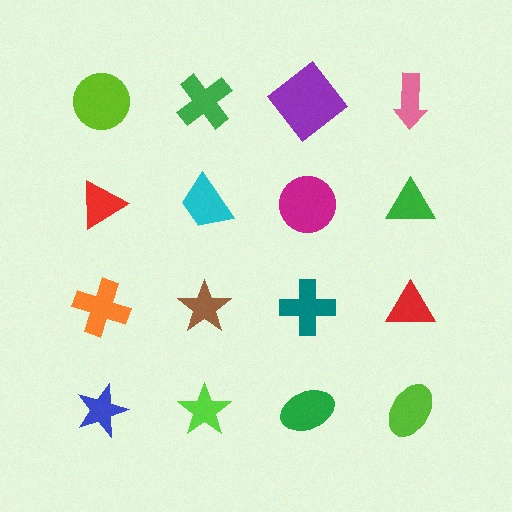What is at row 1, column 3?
A purple diamond.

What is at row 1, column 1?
A lime circle.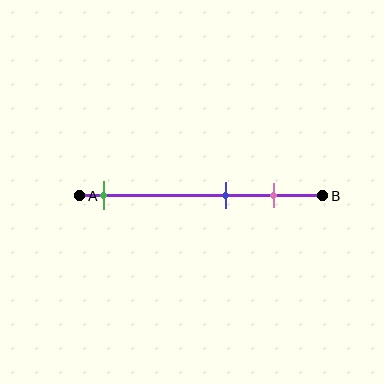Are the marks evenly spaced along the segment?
No, the marks are not evenly spaced.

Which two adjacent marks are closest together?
The blue and pink marks are the closest adjacent pair.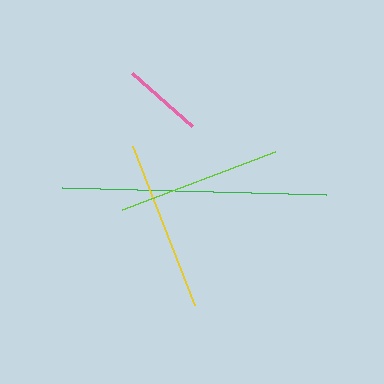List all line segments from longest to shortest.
From longest to shortest: green, yellow, lime, pink.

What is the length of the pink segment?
The pink segment is approximately 80 pixels long.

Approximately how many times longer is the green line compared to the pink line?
The green line is approximately 3.3 times the length of the pink line.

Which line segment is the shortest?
The pink line is the shortest at approximately 80 pixels.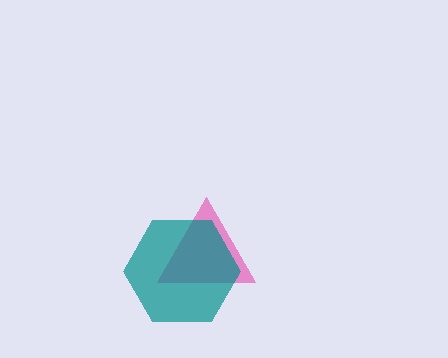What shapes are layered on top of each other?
The layered shapes are: a pink triangle, a teal hexagon.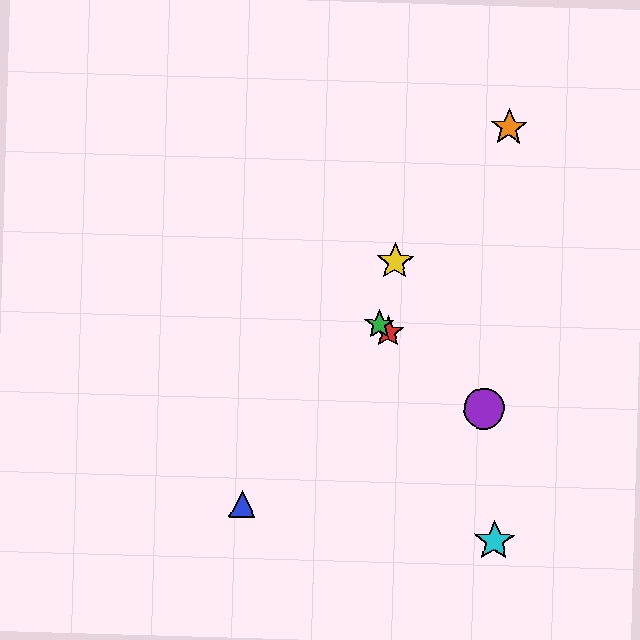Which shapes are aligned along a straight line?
The red star, the green star, the purple circle are aligned along a straight line.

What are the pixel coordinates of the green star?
The green star is at (379, 324).